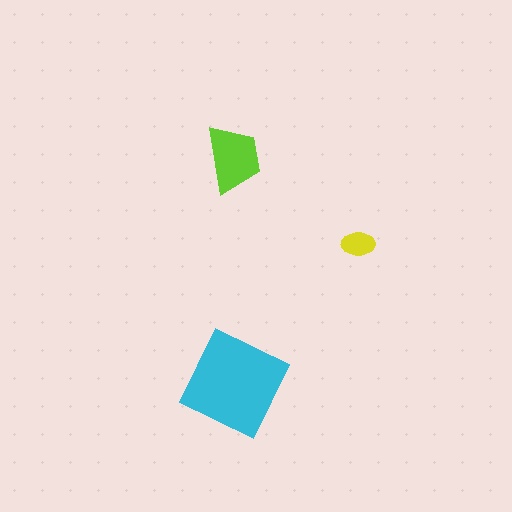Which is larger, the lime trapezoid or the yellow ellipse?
The lime trapezoid.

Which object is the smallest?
The yellow ellipse.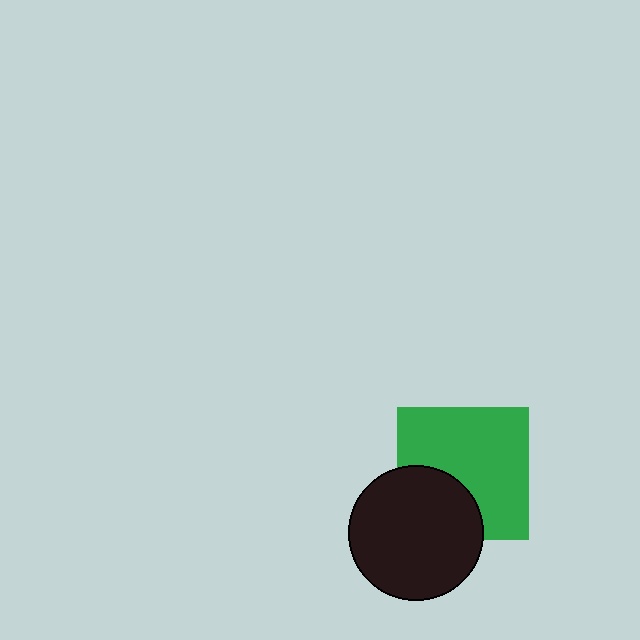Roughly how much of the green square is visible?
Most of it is visible (roughly 69%).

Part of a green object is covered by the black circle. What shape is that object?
It is a square.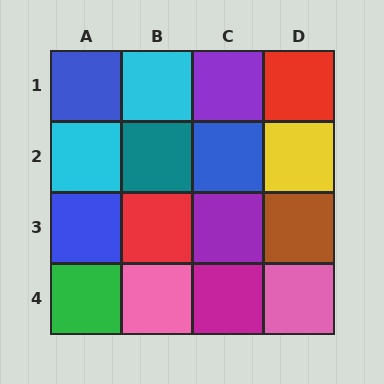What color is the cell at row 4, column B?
Pink.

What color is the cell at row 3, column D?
Brown.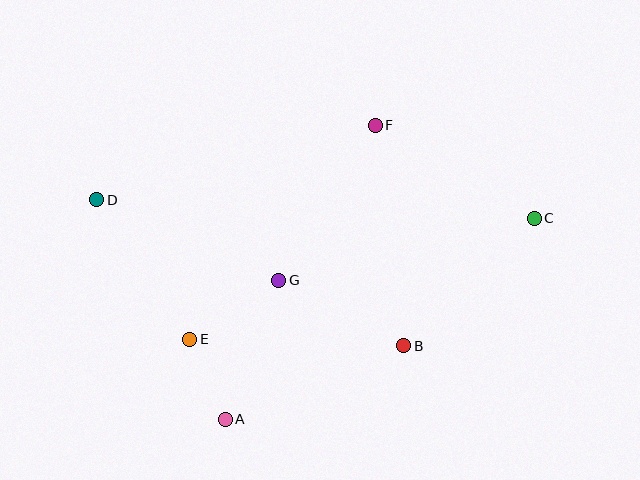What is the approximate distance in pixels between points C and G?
The distance between C and G is approximately 262 pixels.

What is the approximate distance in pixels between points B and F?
The distance between B and F is approximately 222 pixels.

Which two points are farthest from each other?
Points C and D are farthest from each other.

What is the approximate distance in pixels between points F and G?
The distance between F and G is approximately 182 pixels.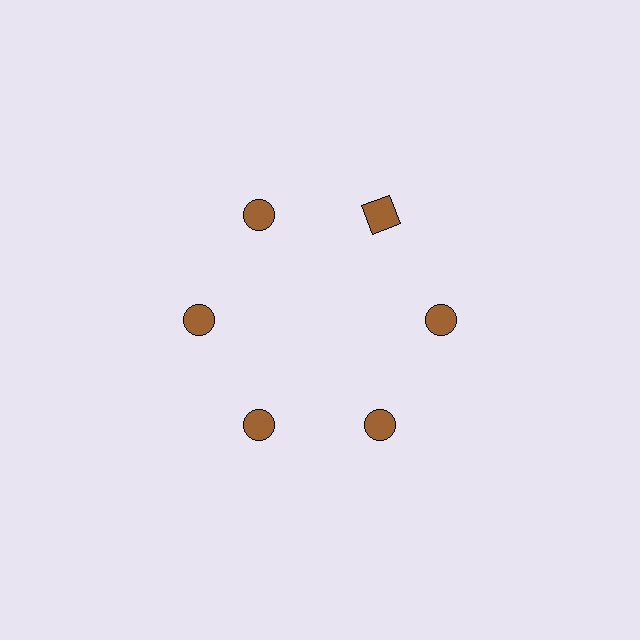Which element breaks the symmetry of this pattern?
The brown square at roughly the 1 o'clock position breaks the symmetry. All other shapes are brown circles.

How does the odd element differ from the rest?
It has a different shape: square instead of circle.